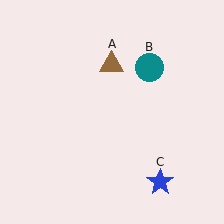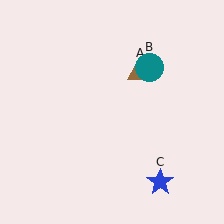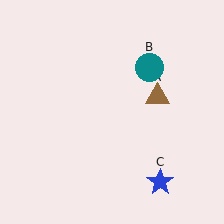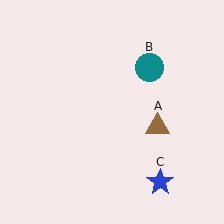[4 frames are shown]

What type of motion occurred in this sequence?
The brown triangle (object A) rotated clockwise around the center of the scene.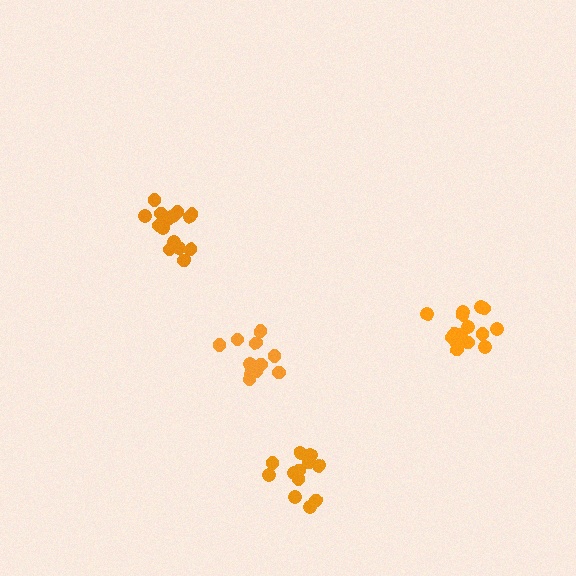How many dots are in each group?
Group 1: 15 dots, Group 2: 16 dots, Group 3: 13 dots, Group 4: 12 dots (56 total).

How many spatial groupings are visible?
There are 4 spatial groupings.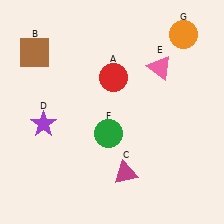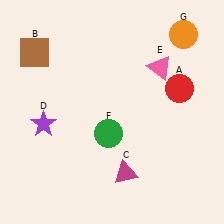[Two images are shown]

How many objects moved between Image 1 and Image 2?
1 object moved between the two images.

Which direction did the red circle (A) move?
The red circle (A) moved right.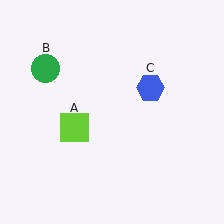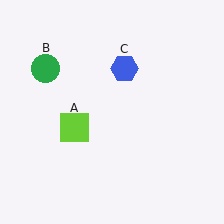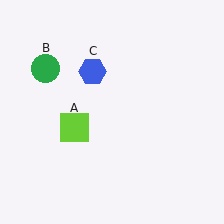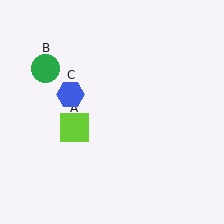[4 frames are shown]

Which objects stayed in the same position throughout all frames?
Lime square (object A) and green circle (object B) remained stationary.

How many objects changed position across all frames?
1 object changed position: blue hexagon (object C).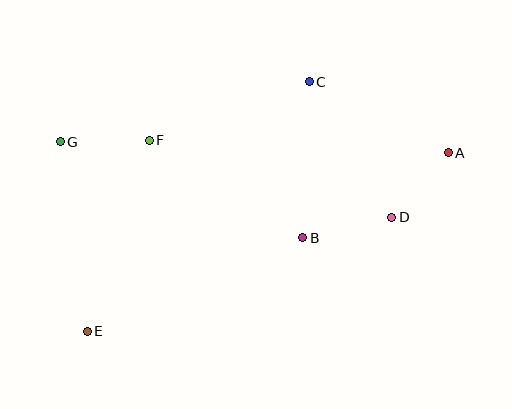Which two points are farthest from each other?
Points A and E are farthest from each other.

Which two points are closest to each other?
Points A and D are closest to each other.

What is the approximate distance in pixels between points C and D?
The distance between C and D is approximately 159 pixels.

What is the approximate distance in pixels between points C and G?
The distance between C and G is approximately 255 pixels.